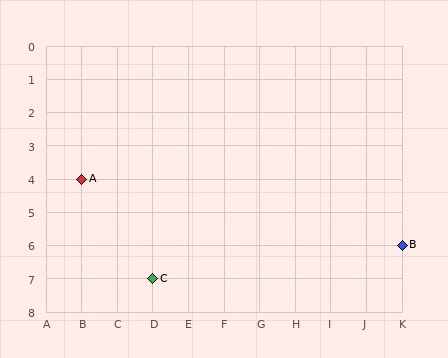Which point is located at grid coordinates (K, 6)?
Point B is at (K, 6).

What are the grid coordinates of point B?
Point B is at grid coordinates (K, 6).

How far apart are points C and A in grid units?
Points C and A are 2 columns and 3 rows apart (about 3.6 grid units diagonally).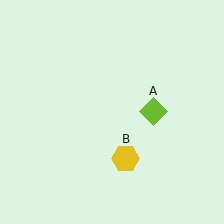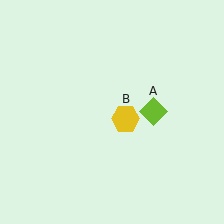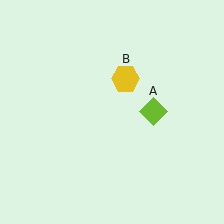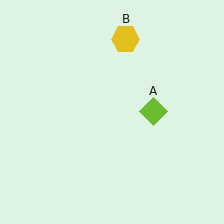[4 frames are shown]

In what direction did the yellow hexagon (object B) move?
The yellow hexagon (object B) moved up.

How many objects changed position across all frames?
1 object changed position: yellow hexagon (object B).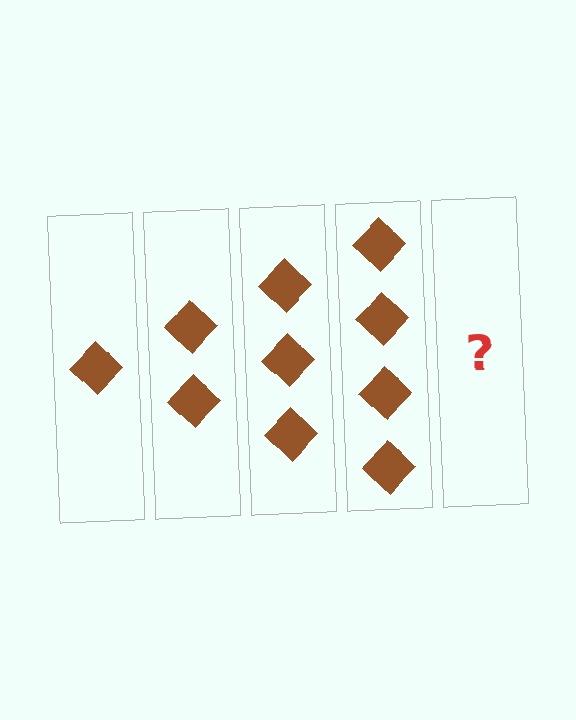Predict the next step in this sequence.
The next step is 5 diamonds.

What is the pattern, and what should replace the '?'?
The pattern is that each step adds one more diamond. The '?' should be 5 diamonds.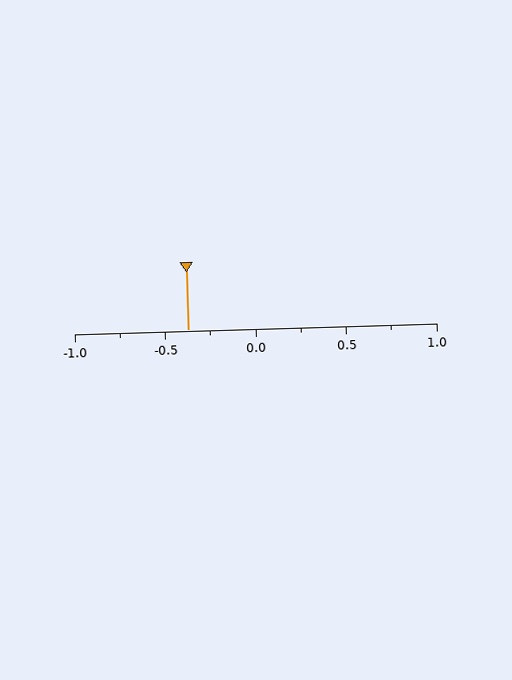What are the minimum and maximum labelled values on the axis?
The axis runs from -1.0 to 1.0.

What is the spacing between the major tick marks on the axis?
The major ticks are spaced 0.5 apart.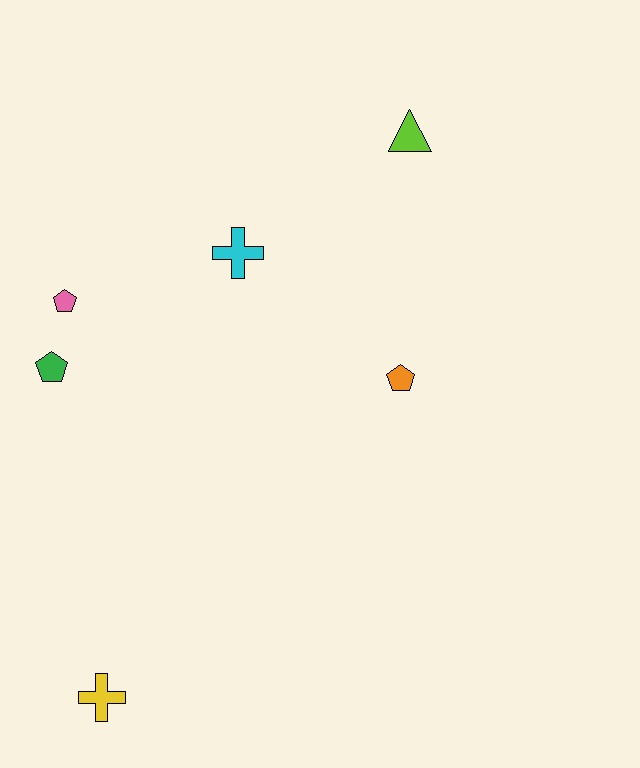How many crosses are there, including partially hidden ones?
There are 2 crosses.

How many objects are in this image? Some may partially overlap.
There are 6 objects.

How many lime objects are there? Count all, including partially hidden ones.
There is 1 lime object.